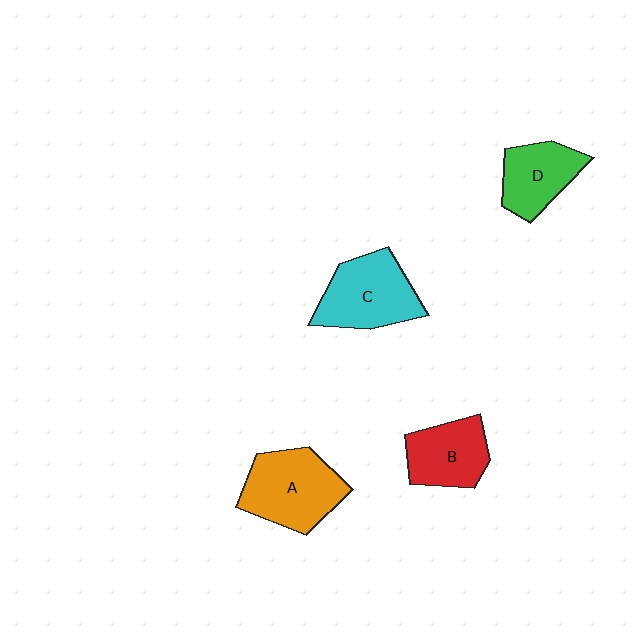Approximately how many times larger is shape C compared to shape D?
Approximately 1.3 times.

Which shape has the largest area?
Shape A (orange).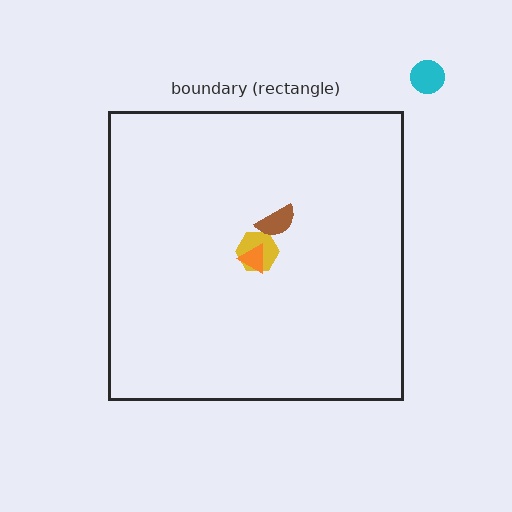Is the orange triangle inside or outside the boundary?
Inside.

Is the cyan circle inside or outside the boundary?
Outside.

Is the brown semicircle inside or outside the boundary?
Inside.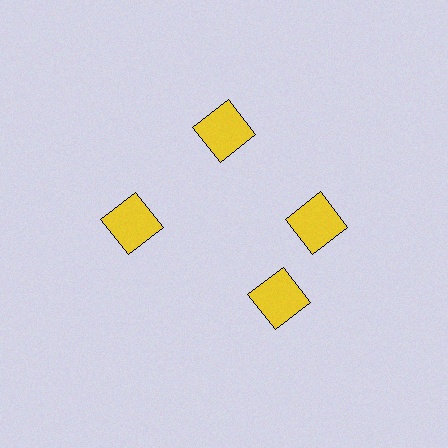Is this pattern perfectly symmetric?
No. The 4 yellow squares are arranged in a ring, but one element near the 6 o'clock position is rotated out of alignment along the ring, breaking the 4-fold rotational symmetry.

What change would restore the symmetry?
The symmetry would be restored by rotating it back into even spacing with its neighbors so that all 4 squares sit at equal angles and equal distance from the center.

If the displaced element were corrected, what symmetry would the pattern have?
It would have 4-fold rotational symmetry — the pattern would map onto itself every 90 degrees.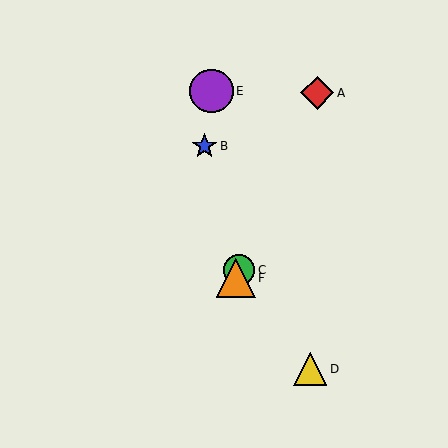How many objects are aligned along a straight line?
3 objects (A, C, F) are aligned along a straight line.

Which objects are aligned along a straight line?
Objects A, C, F are aligned along a straight line.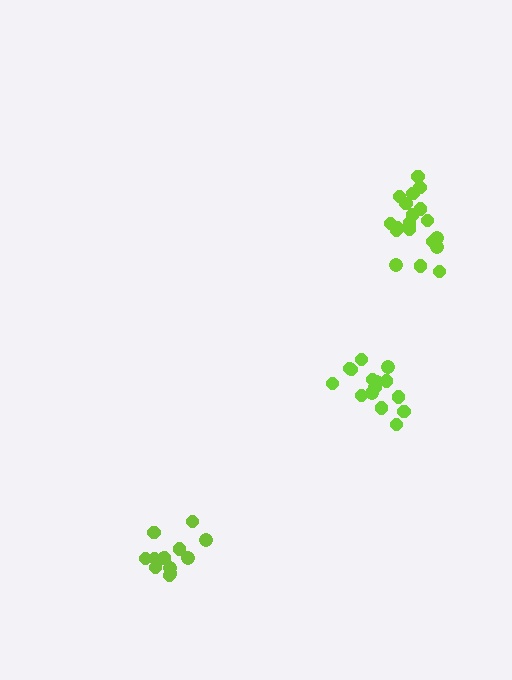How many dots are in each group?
Group 1: 15 dots, Group 2: 19 dots, Group 3: 13 dots (47 total).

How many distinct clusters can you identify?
There are 3 distinct clusters.